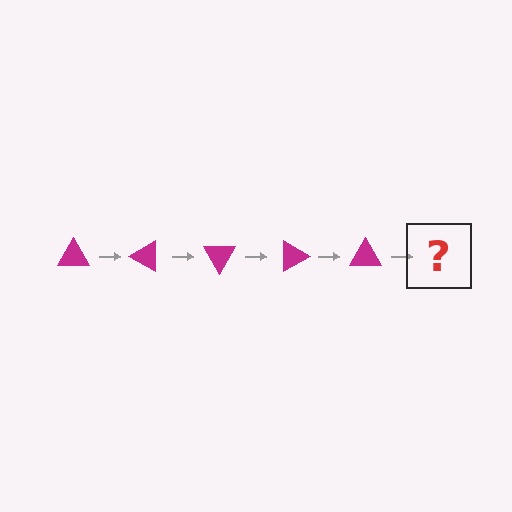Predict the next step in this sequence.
The next step is a magenta triangle rotated 150 degrees.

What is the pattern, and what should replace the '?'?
The pattern is that the triangle rotates 30 degrees each step. The '?' should be a magenta triangle rotated 150 degrees.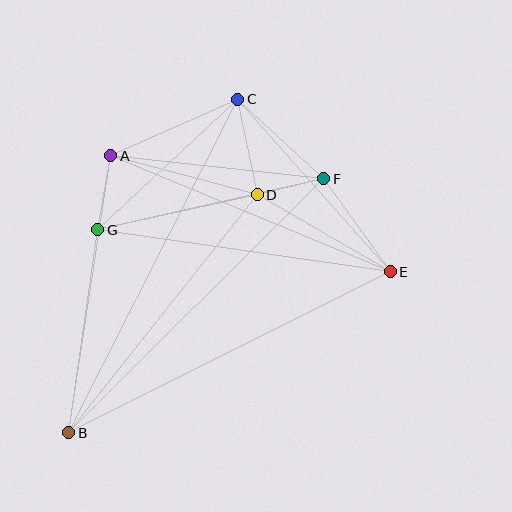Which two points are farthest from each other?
Points B and C are farthest from each other.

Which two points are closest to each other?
Points D and F are closest to each other.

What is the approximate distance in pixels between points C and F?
The distance between C and F is approximately 117 pixels.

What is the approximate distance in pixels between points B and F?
The distance between B and F is approximately 360 pixels.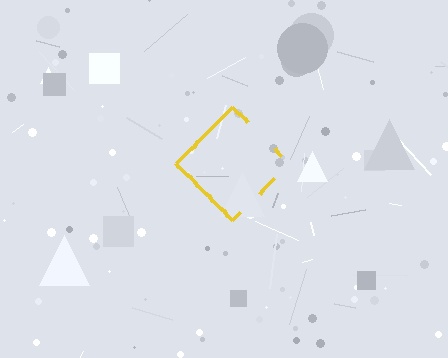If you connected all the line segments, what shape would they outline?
They would outline a diamond.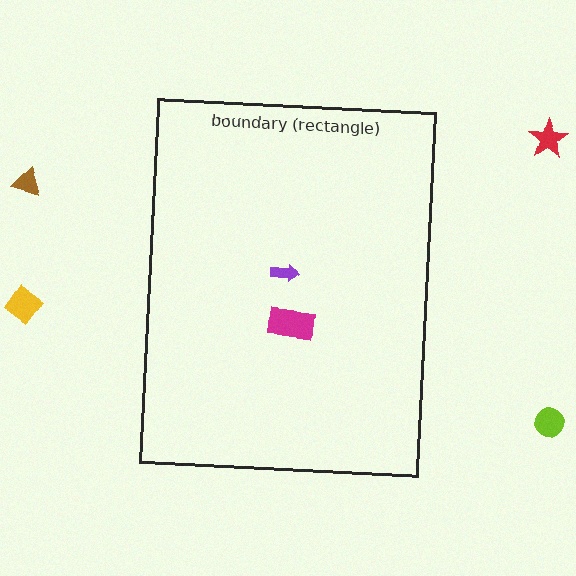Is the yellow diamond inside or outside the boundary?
Outside.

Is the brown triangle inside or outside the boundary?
Outside.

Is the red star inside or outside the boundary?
Outside.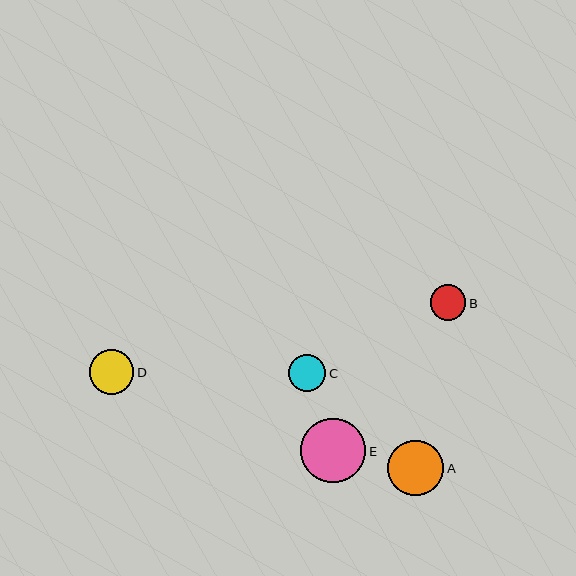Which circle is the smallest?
Circle B is the smallest with a size of approximately 35 pixels.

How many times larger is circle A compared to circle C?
Circle A is approximately 1.5 times the size of circle C.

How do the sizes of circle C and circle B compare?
Circle C and circle B are approximately the same size.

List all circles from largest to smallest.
From largest to smallest: E, A, D, C, B.